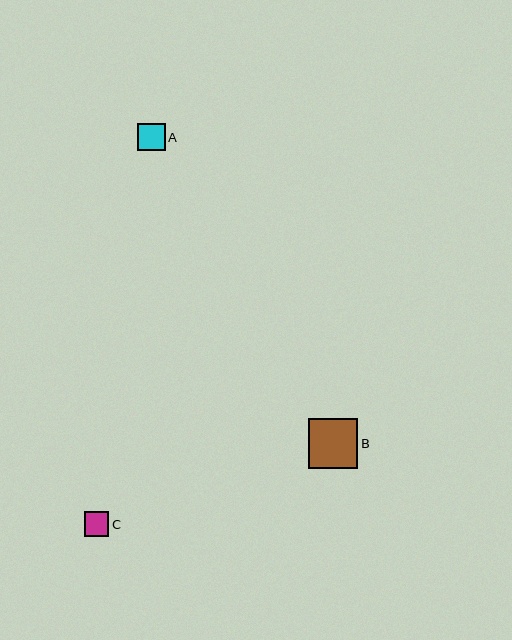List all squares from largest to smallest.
From largest to smallest: B, A, C.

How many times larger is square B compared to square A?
Square B is approximately 1.8 times the size of square A.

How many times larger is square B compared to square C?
Square B is approximately 2.0 times the size of square C.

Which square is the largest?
Square B is the largest with a size of approximately 49 pixels.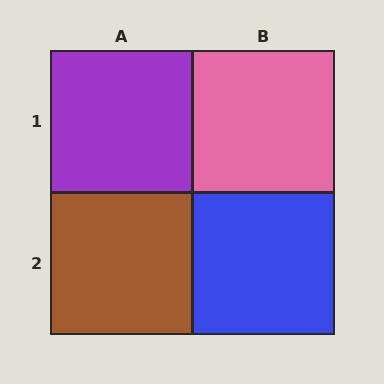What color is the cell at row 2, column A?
Brown.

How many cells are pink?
1 cell is pink.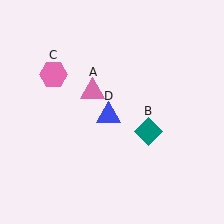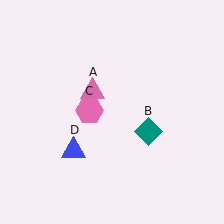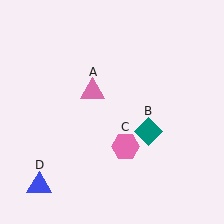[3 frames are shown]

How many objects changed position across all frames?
2 objects changed position: pink hexagon (object C), blue triangle (object D).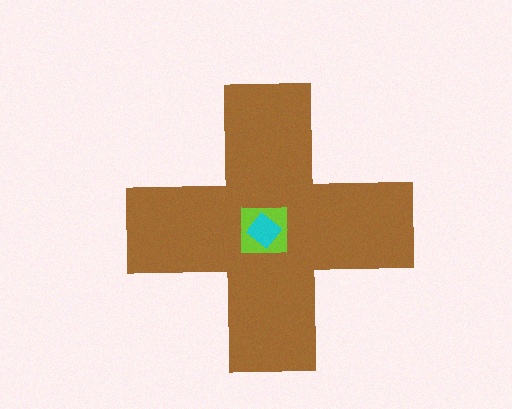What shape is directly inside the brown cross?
The lime square.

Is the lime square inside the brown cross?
Yes.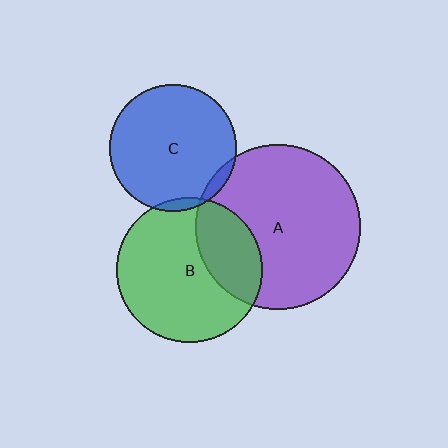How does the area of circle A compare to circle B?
Approximately 1.3 times.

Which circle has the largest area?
Circle A (purple).